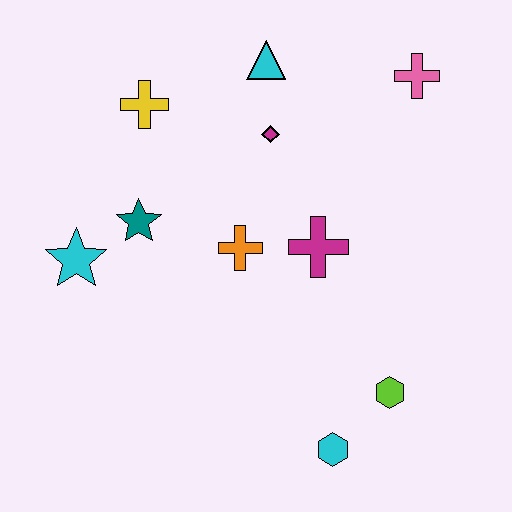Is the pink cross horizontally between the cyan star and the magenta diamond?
No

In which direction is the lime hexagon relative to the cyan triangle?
The lime hexagon is below the cyan triangle.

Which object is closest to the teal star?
The cyan star is closest to the teal star.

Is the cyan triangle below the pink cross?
No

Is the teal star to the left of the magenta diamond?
Yes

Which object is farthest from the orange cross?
The pink cross is farthest from the orange cross.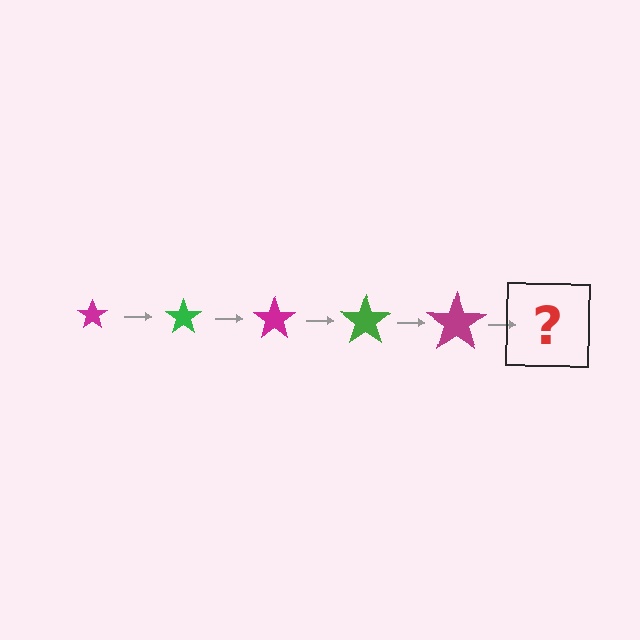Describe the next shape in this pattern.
It should be a green star, larger than the previous one.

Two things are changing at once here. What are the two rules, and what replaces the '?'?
The two rules are that the star grows larger each step and the color cycles through magenta and green. The '?' should be a green star, larger than the previous one.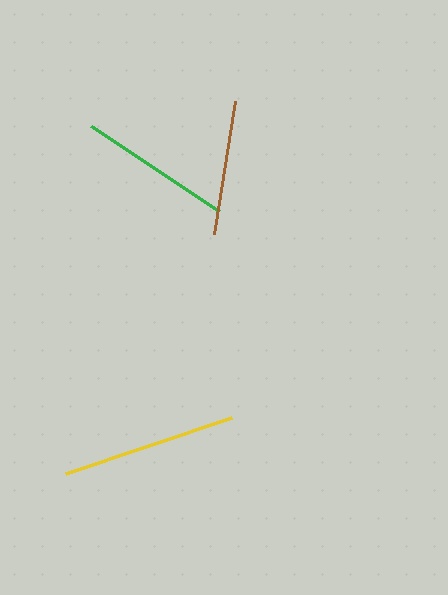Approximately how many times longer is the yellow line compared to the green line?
The yellow line is approximately 1.1 times the length of the green line.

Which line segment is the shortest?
The brown line is the shortest at approximately 134 pixels.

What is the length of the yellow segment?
The yellow segment is approximately 175 pixels long.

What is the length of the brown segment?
The brown segment is approximately 134 pixels long.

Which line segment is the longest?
The yellow line is the longest at approximately 175 pixels.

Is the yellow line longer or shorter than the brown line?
The yellow line is longer than the brown line.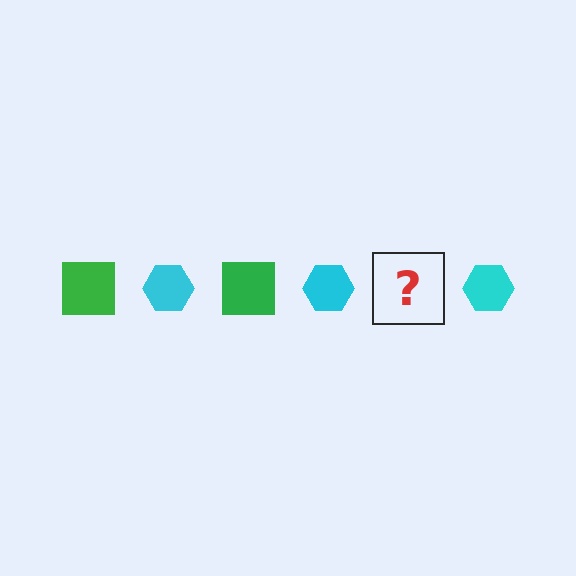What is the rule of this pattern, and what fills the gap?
The rule is that the pattern alternates between green square and cyan hexagon. The gap should be filled with a green square.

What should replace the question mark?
The question mark should be replaced with a green square.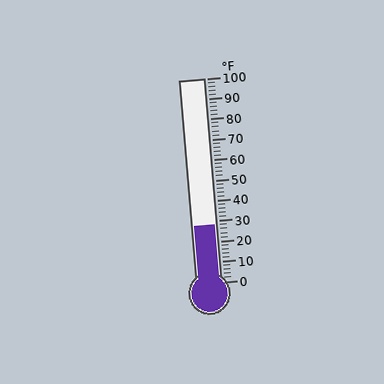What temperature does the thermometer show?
The thermometer shows approximately 28°F.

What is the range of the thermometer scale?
The thermometer scale ranges from 0°F to 100°F.